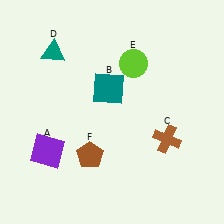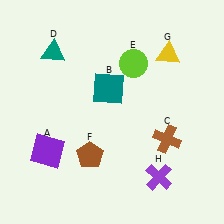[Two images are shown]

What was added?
A yellow triangle (G), a purple cross (H) were added in Image 2.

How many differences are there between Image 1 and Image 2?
There are 2 differences between the two images.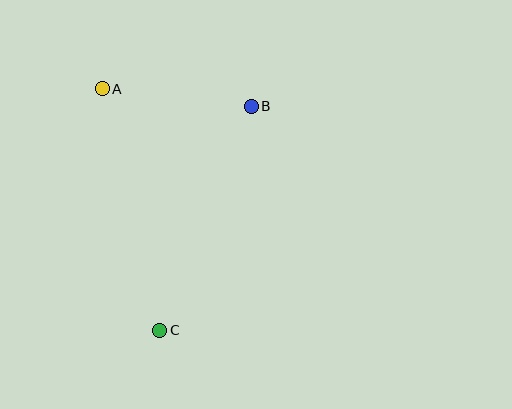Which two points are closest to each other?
Points A and B are closest to each other.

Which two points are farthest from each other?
Points A and C are farthest from each other.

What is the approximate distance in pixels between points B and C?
The distance between B and C is approximately 242 pixels.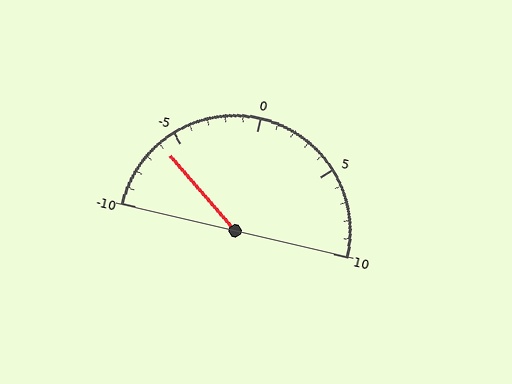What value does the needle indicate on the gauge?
The needle indicates approximately -6.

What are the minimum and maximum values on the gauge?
The gauge ranges from -10 to 10.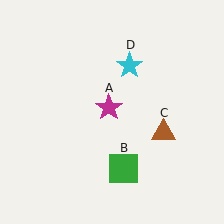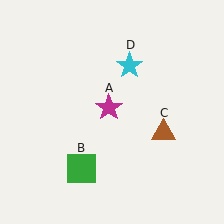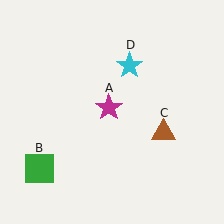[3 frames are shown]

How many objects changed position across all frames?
1 object changed position: green square (object B).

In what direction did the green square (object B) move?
The green square (object B) moved left.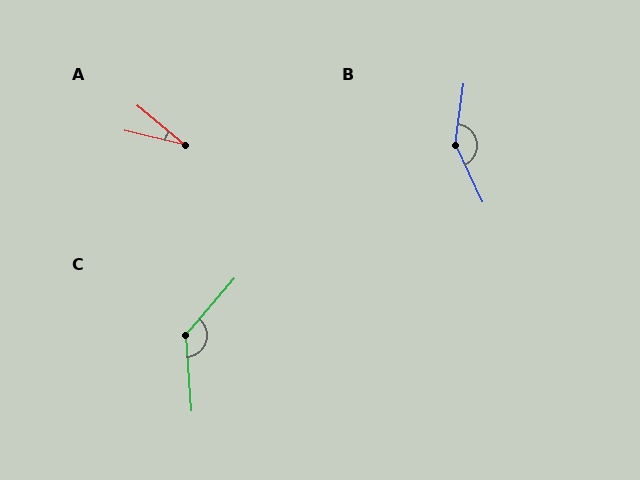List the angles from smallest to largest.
A (26°), C (135°), B (147°).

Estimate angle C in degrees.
Approximately 135 degrees.